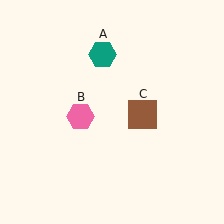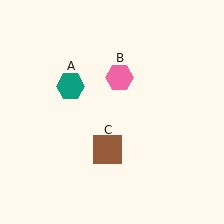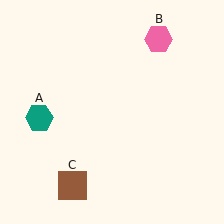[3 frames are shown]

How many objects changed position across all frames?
3 objects changed position: teal hexagon (object A), pink hexagon (object B), brown square (object C).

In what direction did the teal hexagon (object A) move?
The teal hexagon (object A) moved down and to the left.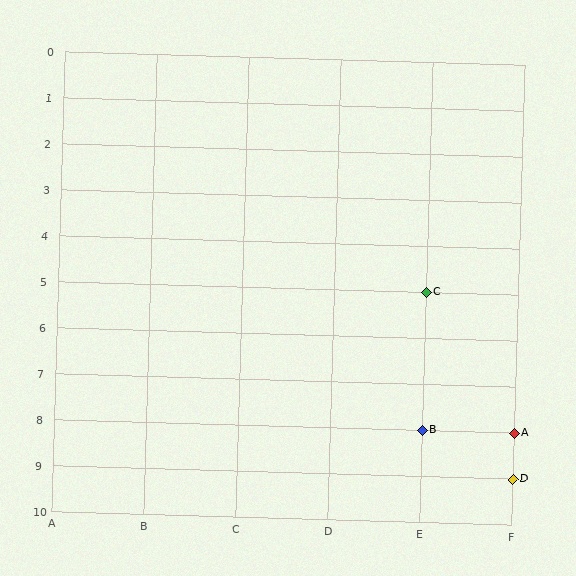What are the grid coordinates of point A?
Point A is at grid coordinates (F, 8).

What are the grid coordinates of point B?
Point B is at grid coordinates (E, 8).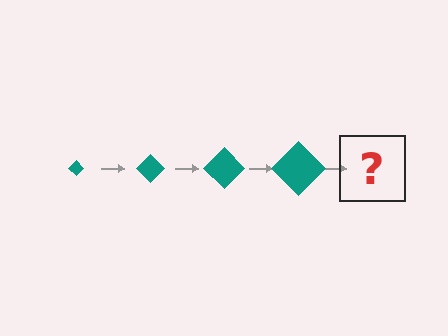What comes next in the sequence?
The next element should be a teal diamond, larger than the previous one.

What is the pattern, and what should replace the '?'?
The pattern is that the diamond gets progressively larger each step. The '?' should be a teal diamond, larger than the previous one.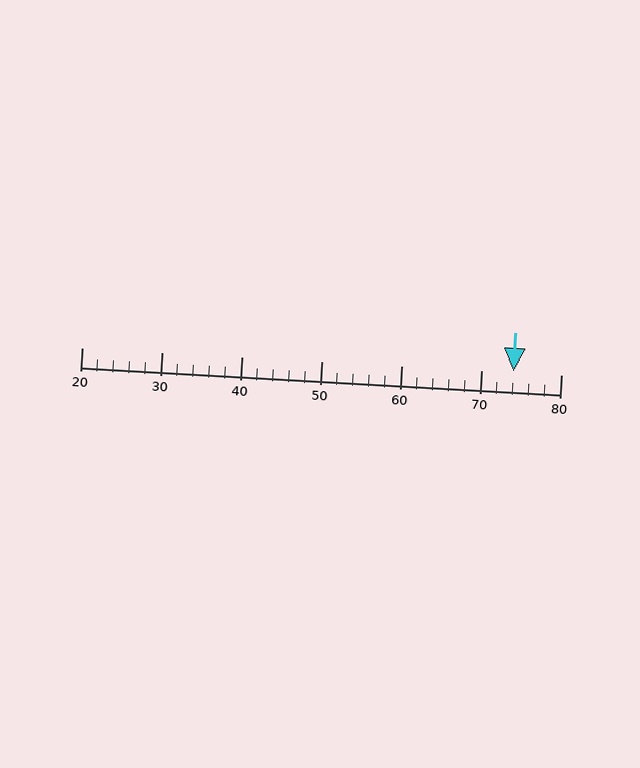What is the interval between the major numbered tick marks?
The major tick marks are spaced 10 units apart.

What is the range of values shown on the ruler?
The ruler shows values from 20 to 80.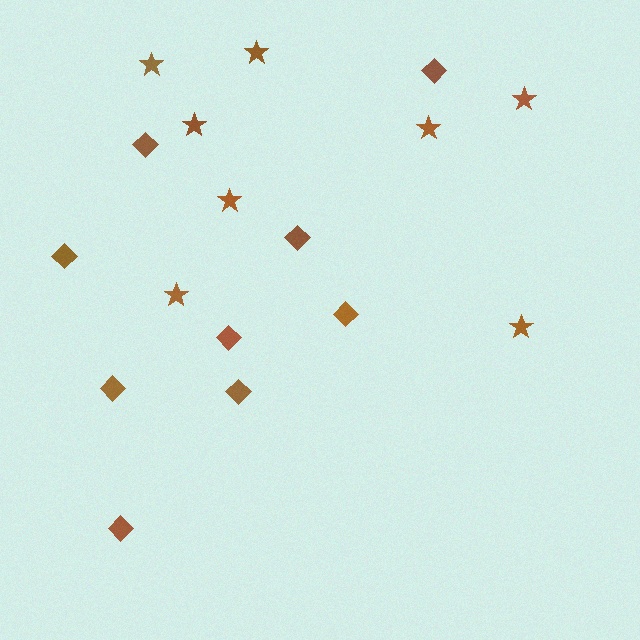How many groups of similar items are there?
There are 2 groups: one group of stars (8) and one group of diamonds (9).